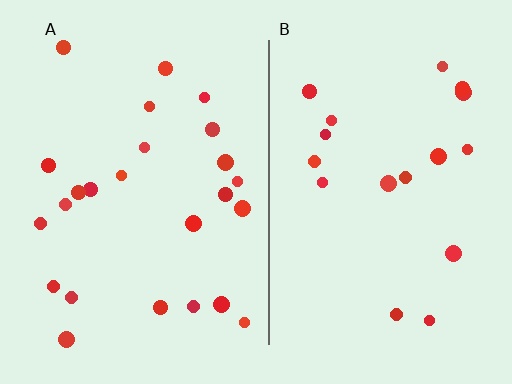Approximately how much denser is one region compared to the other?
Approximately 1.4× — region A over region B.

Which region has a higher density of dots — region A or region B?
A (the left).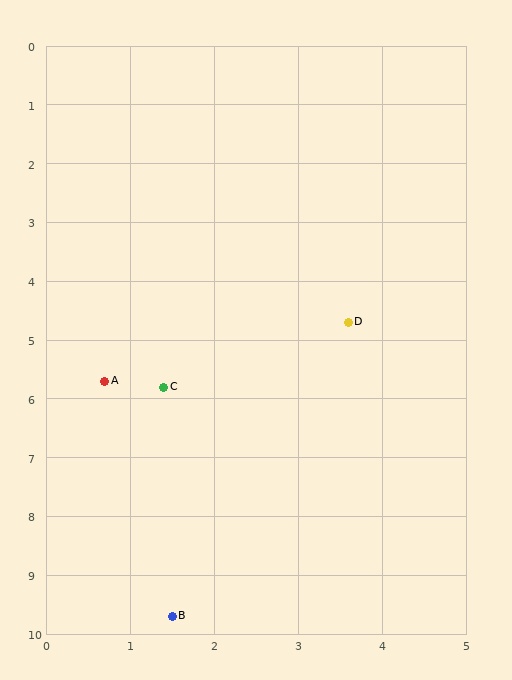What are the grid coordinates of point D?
Point D is at approximately (3.6, 4.7).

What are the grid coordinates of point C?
Point C is at approximately (1.4, 5.8).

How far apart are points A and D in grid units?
Points A and D are about 3.1 grid units apart.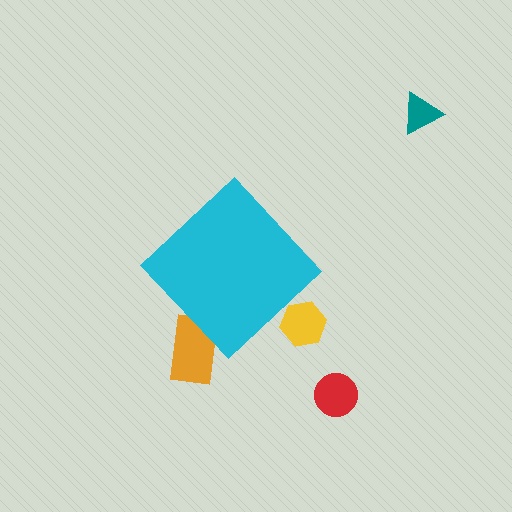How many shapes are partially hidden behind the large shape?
2 shapes are partially hidden.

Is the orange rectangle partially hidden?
Yes, the orange rectangle is partially hidden behind the cyan diamond.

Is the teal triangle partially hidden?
No, the teal triangle is fully visible.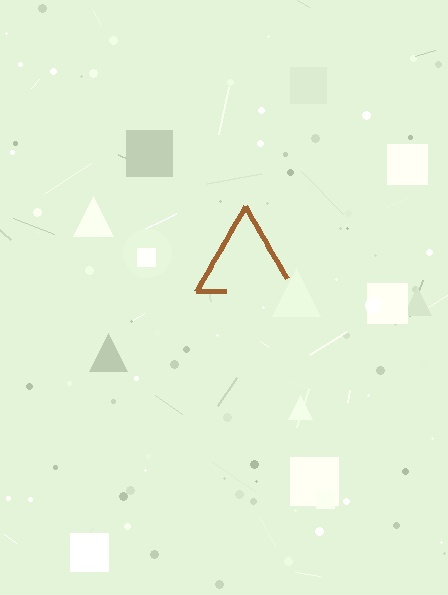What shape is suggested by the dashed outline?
The dashed outline suggests a triangle.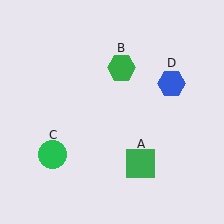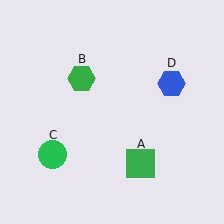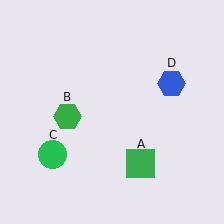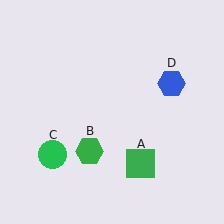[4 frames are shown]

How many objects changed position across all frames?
1 object changed position: green hexagon (object B).